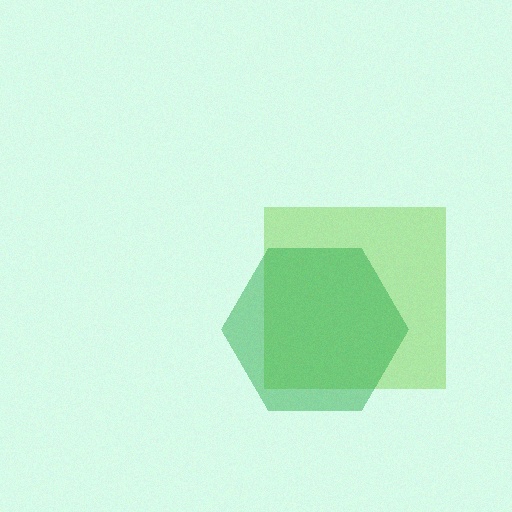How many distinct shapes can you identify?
There are 2 distinct shapes: a lime square, a green hexagon.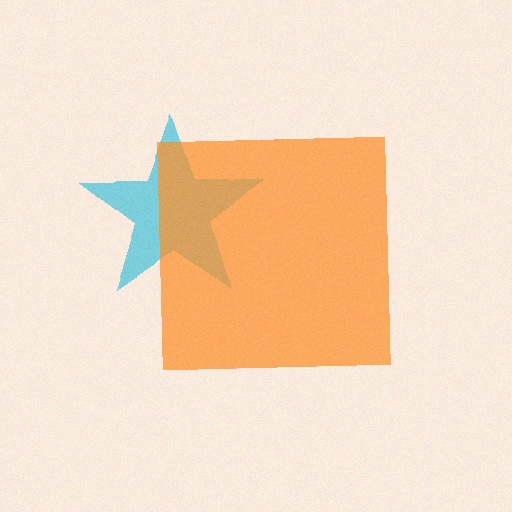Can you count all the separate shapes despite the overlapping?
Yes, there are 2 separate shapes.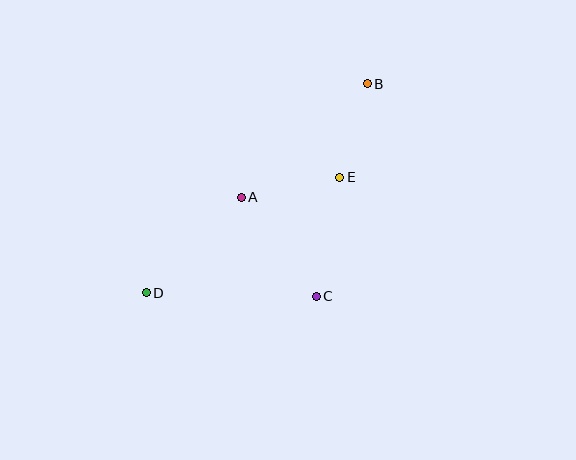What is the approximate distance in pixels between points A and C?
The distance between A and C is approximately 124 pixels.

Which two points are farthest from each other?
Points B and D are farthest from each other.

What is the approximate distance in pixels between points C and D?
The distance between C and D is approximately 170 pixels.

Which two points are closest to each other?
Points B and E are closest to each other.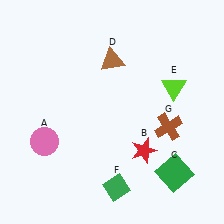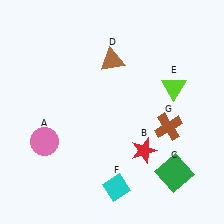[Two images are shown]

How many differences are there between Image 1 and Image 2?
There is 1 difference between the two images.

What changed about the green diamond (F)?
In Image 1, F is green. In Image 2, it changed to cyan.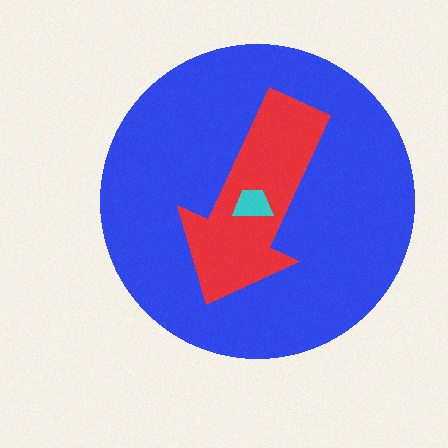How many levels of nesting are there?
3.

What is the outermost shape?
The blue circle.